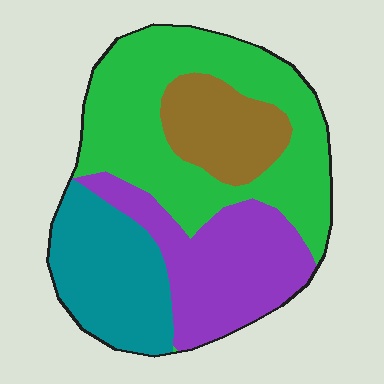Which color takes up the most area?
Green, at roughly 40%.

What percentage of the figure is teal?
Teal covers 21% of the figure.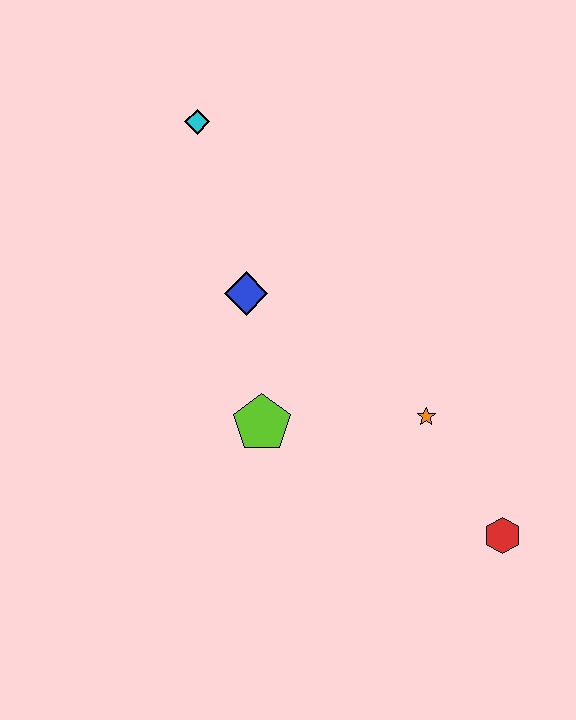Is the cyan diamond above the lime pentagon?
Yes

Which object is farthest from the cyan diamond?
The red hexagon is farthest from the cyan diamond.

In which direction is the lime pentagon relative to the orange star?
The lime pentagon is to the left of the orange star.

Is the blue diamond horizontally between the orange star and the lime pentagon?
No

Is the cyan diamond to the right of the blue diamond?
No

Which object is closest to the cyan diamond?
The blue diamond is closest to the cyan diamond.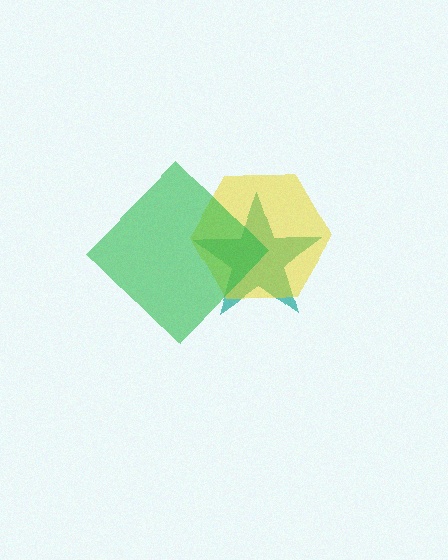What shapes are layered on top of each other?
The layered shapes are: a teal star, a yellow hexagon, a green diamond.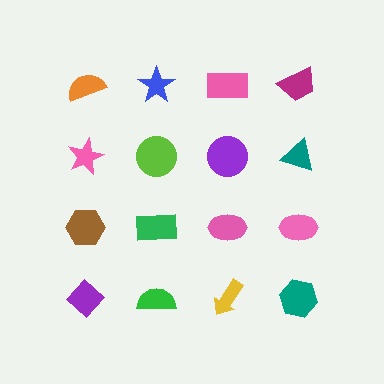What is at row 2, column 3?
A purple circle.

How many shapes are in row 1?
4 shapes.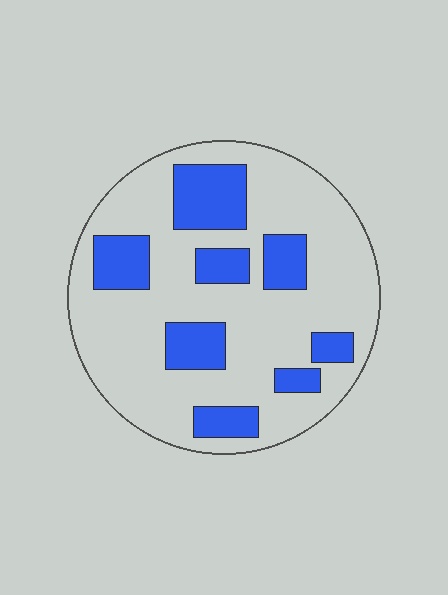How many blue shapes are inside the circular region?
8.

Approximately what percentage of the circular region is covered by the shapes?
Approximately 25%.